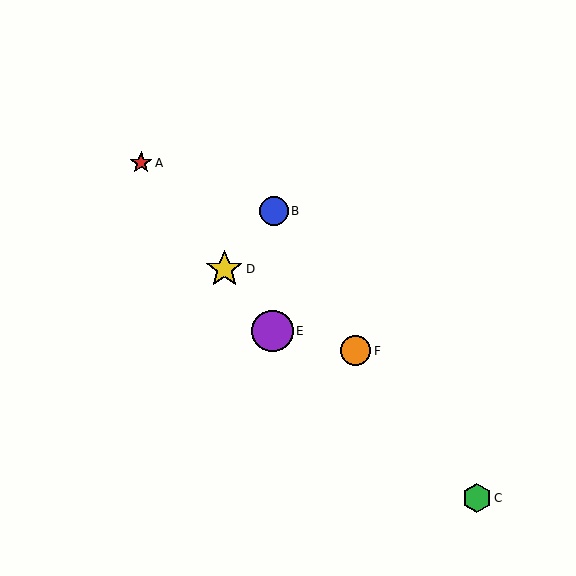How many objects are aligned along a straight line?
3 objects (A, D, E) are aligned along a straight line.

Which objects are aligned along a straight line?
Objects A, D, E are aligned along a straight line.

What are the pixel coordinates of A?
Object A is at (141, 163).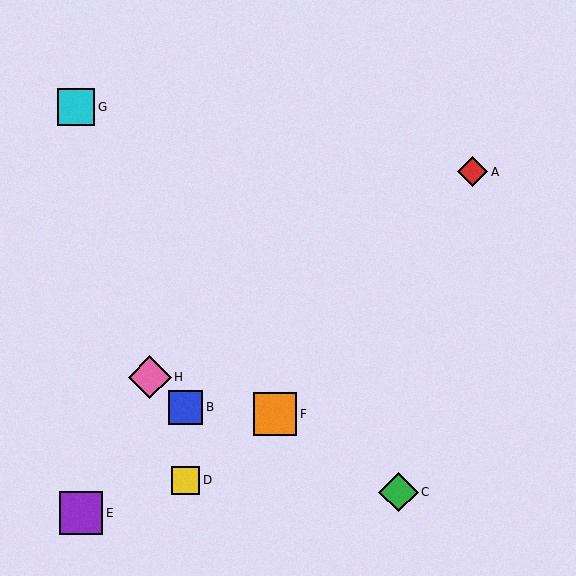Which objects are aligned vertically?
Objects B, D are aligned vertically.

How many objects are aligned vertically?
2 objects (B, D) are aligned vertically.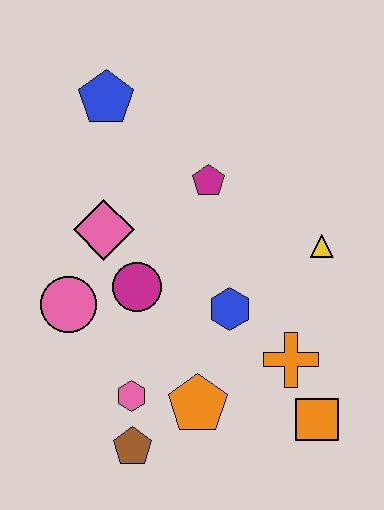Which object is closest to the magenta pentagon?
The pink diamond is closest to the magenta pentagon.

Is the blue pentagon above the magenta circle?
Yes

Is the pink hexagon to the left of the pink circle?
No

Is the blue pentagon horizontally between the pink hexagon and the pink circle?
Yes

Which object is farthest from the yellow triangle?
The brown pentagon is farthest from the yellow triangle.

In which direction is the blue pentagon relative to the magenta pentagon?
The blue pentagon is to the left of the magenta pentagon.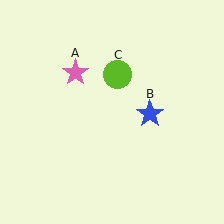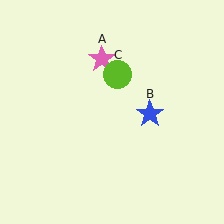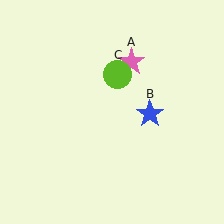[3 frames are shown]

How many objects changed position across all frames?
1 object changed position: pink star (object A).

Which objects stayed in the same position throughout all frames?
Blue star (object B) and lime circle (object C) remained stationary.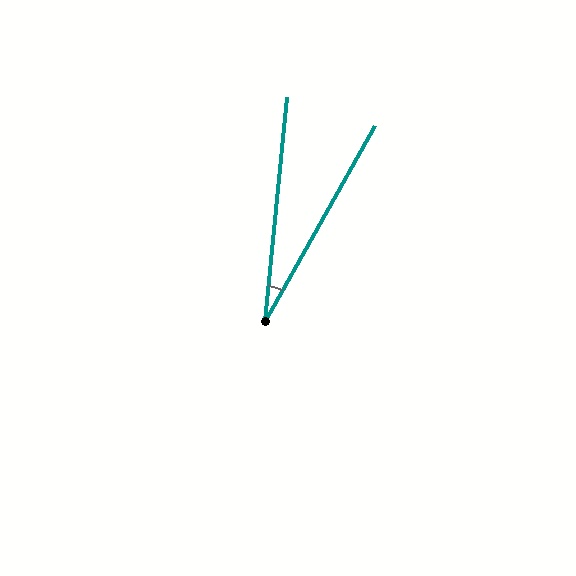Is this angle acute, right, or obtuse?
It is acute.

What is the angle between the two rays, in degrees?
Approximately 24 degrees.